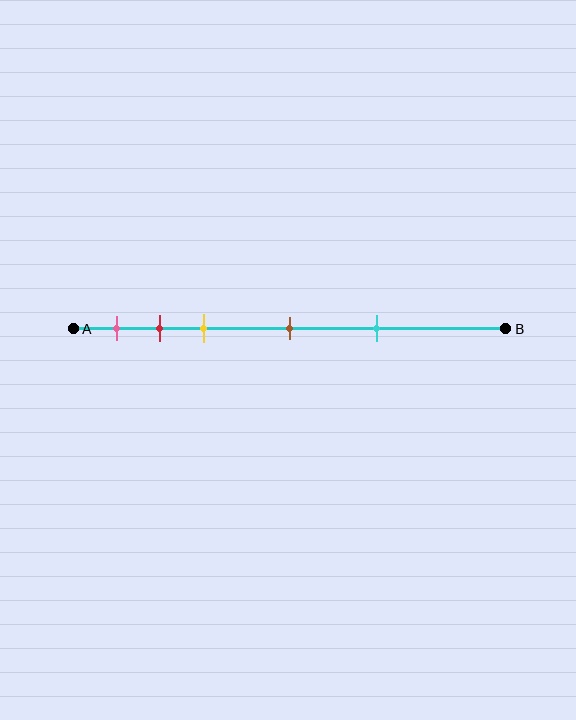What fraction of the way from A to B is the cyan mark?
The cyan mark is approximately 70% (0.7) of the way from A to B.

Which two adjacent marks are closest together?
The red and yellow marks are the closest adjacent pair.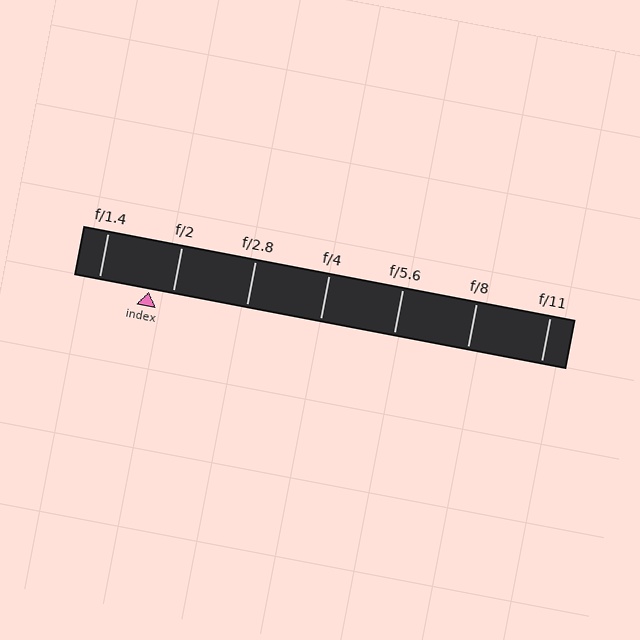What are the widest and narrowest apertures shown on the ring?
The widest aperture shown is f/1.4 and the narrowest is f/11.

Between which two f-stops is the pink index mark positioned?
The index mark is between f/1.4 and f/2.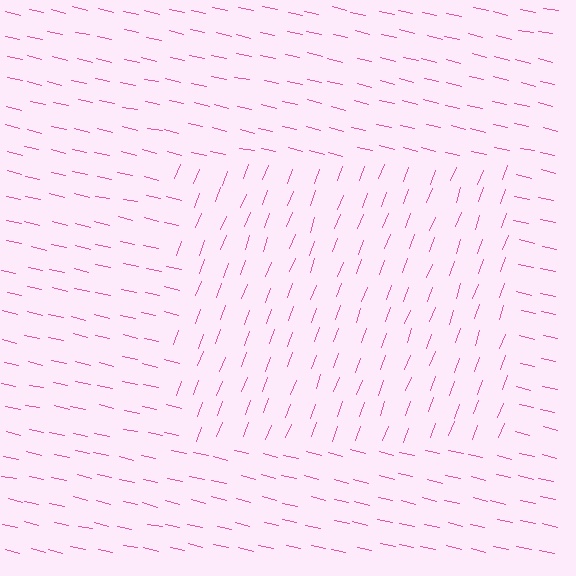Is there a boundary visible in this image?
Yes, there is a texture boundary formed by a change in line orientation.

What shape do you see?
I see a rectangle.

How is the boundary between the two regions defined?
The boundary is defined purely by a change in line orientation (approximately 83 degrees difference). All lines are the same color and thickness.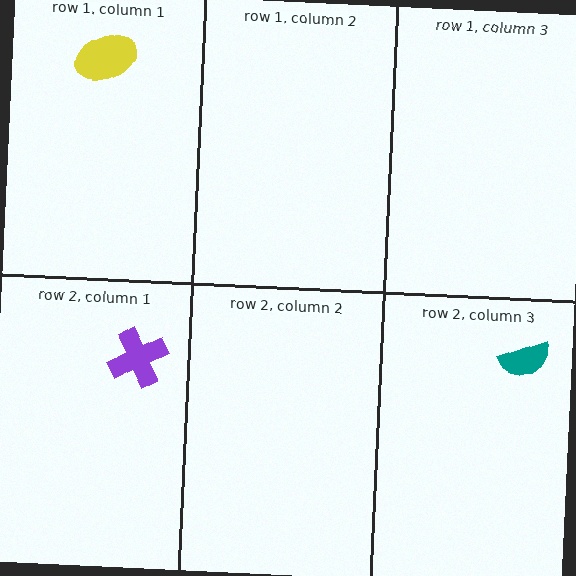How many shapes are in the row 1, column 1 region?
1.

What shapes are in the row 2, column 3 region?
The teal semicircle.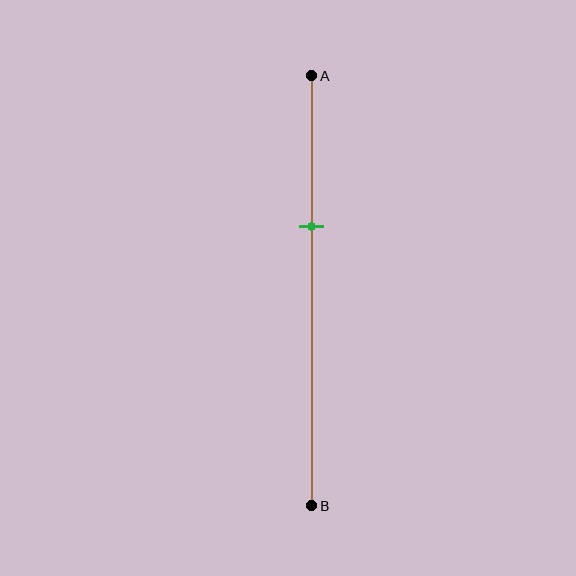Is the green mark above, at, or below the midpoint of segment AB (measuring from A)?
The green mark is above the midpoint of segment AB.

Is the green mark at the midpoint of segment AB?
No, the mark is at about 35% from A, not at the 50% midpoint.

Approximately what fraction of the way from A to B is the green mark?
The green mark is approximately 35% of the way from A to B.